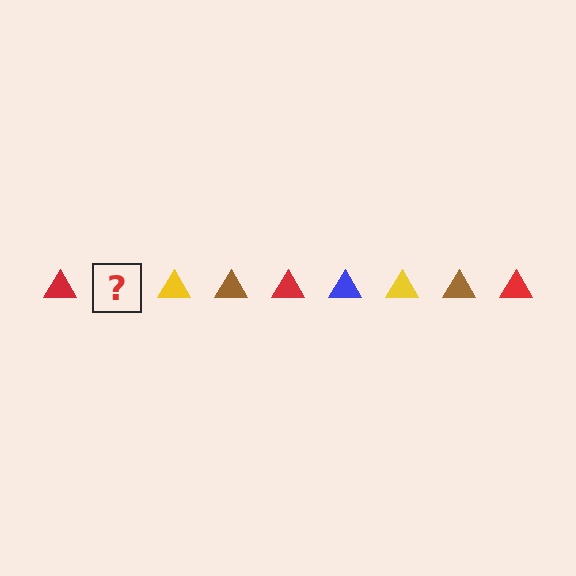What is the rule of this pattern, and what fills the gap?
The rule is that the pattern cycles through red, blue, yellow, brown triangles. The gap should be filled with a blue triangle.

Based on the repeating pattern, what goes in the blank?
The blank should be a blue triangle.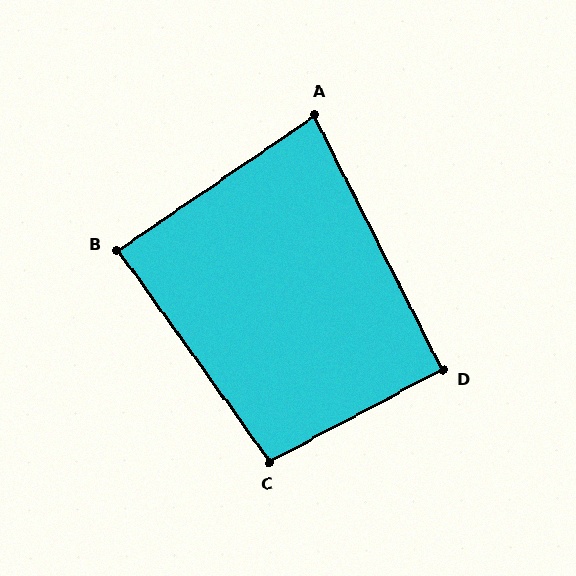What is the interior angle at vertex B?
Approximately 89 degrees (approximately right).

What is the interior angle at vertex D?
Approximately 91 degrees (approximately right).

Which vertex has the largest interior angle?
C, at approximately 98 degrees.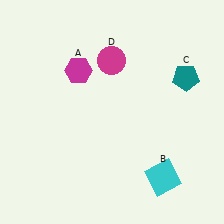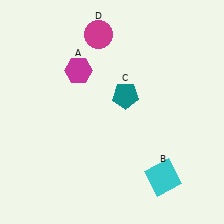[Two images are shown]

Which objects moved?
The objects that moved are: the teal pentagon (C), the magenta circle (D).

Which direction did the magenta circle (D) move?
The magenta circle (D) moved up.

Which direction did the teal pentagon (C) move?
The teal pentagon (C) moved left.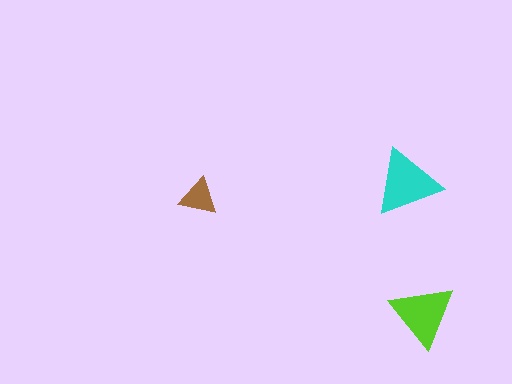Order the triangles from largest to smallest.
the cyan one, the lime one, the brown one.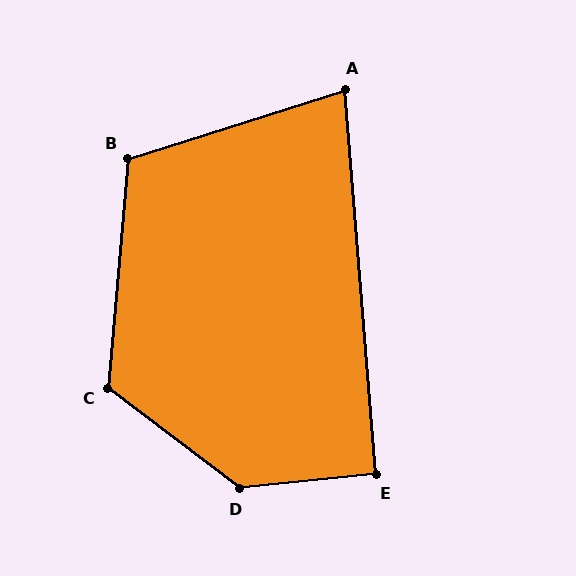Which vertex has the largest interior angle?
D, at approximately 137 degrees.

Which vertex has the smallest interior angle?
A, at approximately 77 degrees.